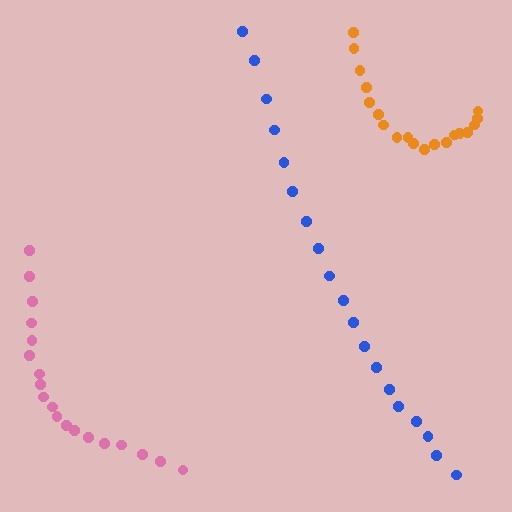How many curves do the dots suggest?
There are 3 distinct paths.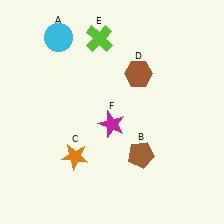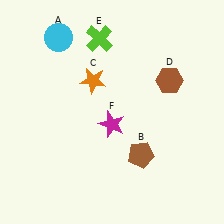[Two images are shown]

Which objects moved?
The objects that moved are: the orange star (C), the brown hexagon (D).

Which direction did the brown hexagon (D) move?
The brown hexagon (D) moved right.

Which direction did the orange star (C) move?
The orange star (C) moved up.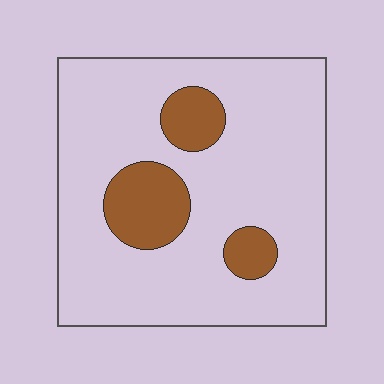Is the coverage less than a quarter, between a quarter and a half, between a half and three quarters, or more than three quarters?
Less than a quarter.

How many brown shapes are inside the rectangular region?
3.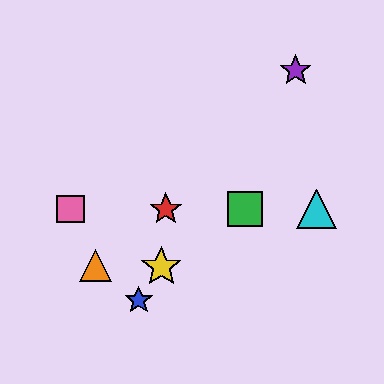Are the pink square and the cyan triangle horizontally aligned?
Yes, both are at y≈209.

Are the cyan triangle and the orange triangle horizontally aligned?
No, the cyan triangle is at y≈209 and the orange triangle is at y≈265.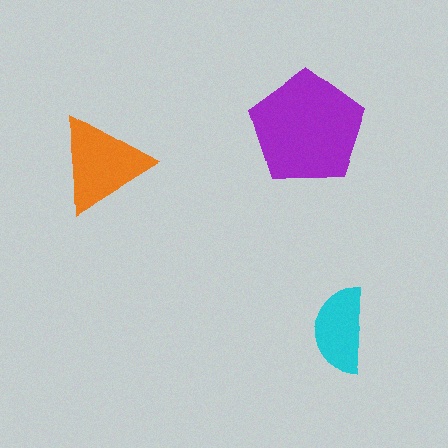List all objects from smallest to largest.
The cyan semicircle, the orange triangle, the purple pentagon.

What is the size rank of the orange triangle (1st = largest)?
2nd.